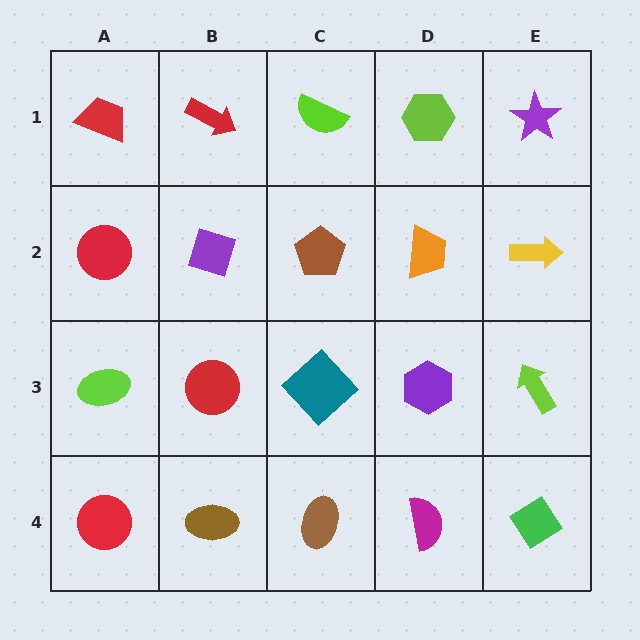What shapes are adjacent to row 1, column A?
A red circle (row 2, column A), a red arrow (row 1, column B).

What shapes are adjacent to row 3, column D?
An orange trapezoid (row 2, column D), a magenta semicircle (row 4, column D), a teal diamond (row 3, column C), a lime arrow (row 3, column E).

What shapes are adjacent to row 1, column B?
A purple diamond (row 2, column B), a red trapezoid (row 1, column A), a lime semicircle (row 1, column C).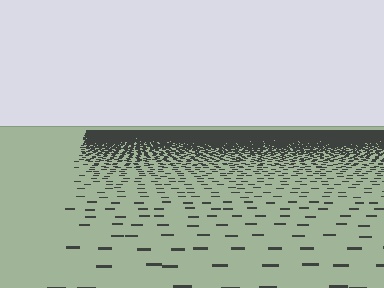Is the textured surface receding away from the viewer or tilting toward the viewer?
The surface is receding away from the viewer. Texture elements get smaller and denser toward the top.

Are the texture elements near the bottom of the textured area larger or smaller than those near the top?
Larger. Near the bottom, elements are closer to the viewer and appear at a bigger on-screen size.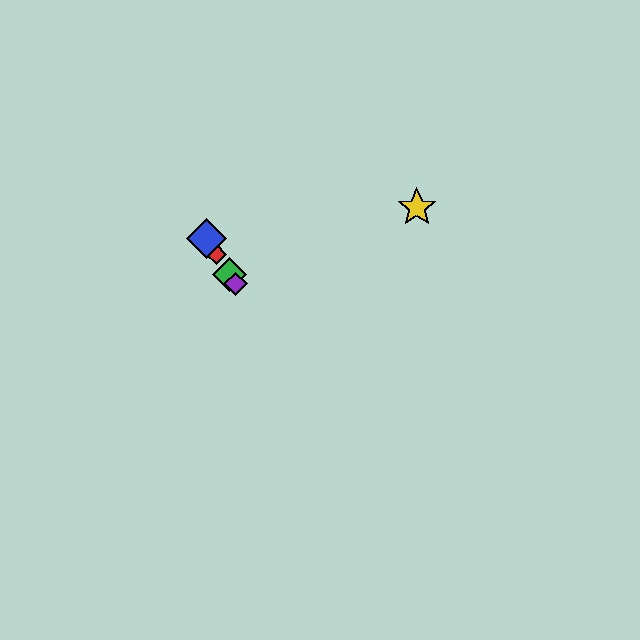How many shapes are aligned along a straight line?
4 shapes (the red diamond, the blue diamond, the green diamond, the purple diamond) are aligned along a straight line.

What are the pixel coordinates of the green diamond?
The green diamond is at (230, 275).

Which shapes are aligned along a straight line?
The red diamond, the blue diamond, the green diamond, the purple diamond are aligned along a straight line.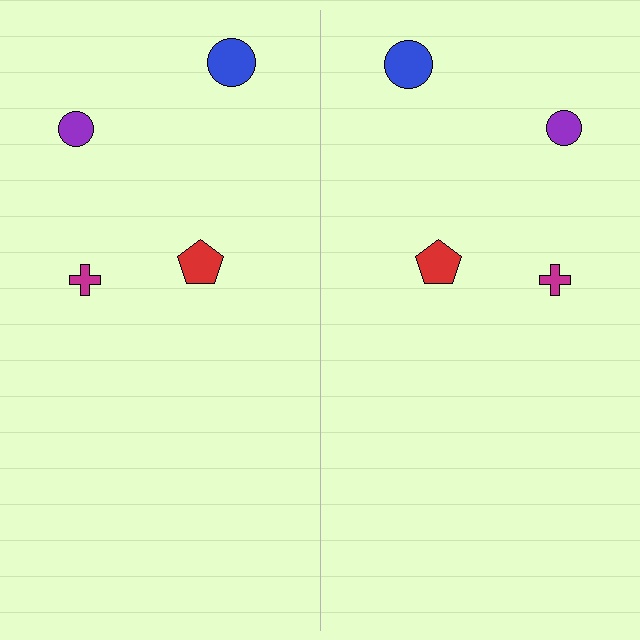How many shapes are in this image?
There are 8 shapes in this image.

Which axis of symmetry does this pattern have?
The pattern has a vertical axis of symmetry running through the center of the image.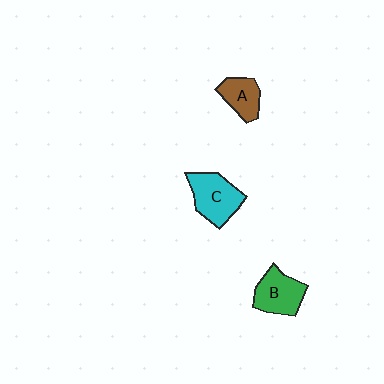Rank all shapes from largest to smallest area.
From largest to smallest: C (cyan), B (green), A (brown).